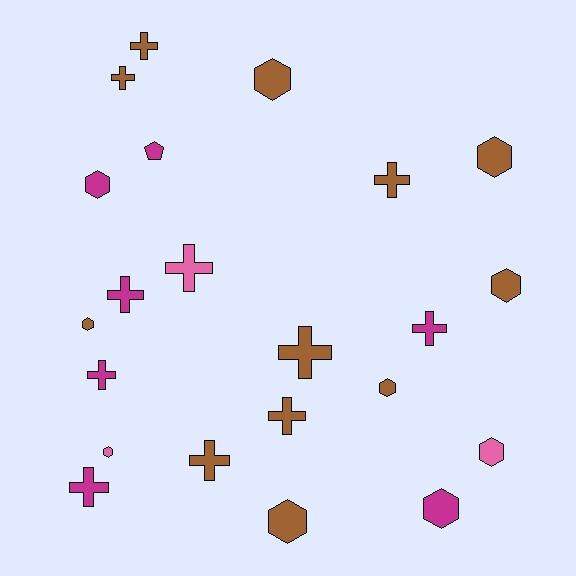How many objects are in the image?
There are 22 objects.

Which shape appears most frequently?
Cross, with 11 objects.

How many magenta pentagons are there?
There is 1 magenta pentagon.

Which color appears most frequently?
Brown, with 12 objects.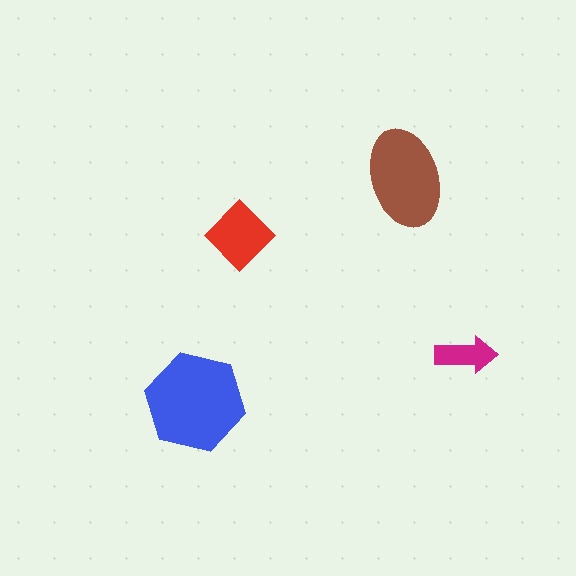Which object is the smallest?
The magenta arrow.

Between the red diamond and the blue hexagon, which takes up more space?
The blue hexagon.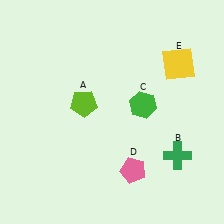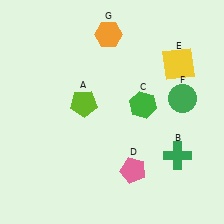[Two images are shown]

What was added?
A green circle (F), an orange hexagon (G) were added in Image 2.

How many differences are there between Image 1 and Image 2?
There are 2 differences between the two images.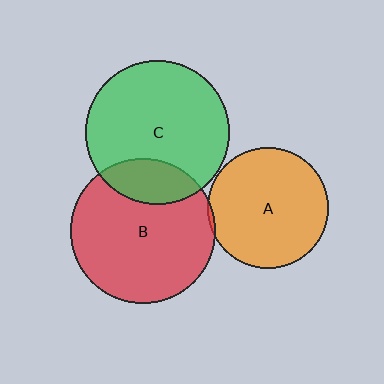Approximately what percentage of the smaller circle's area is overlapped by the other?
Approximately 5%.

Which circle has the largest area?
Circle B (red).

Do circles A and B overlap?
Yes.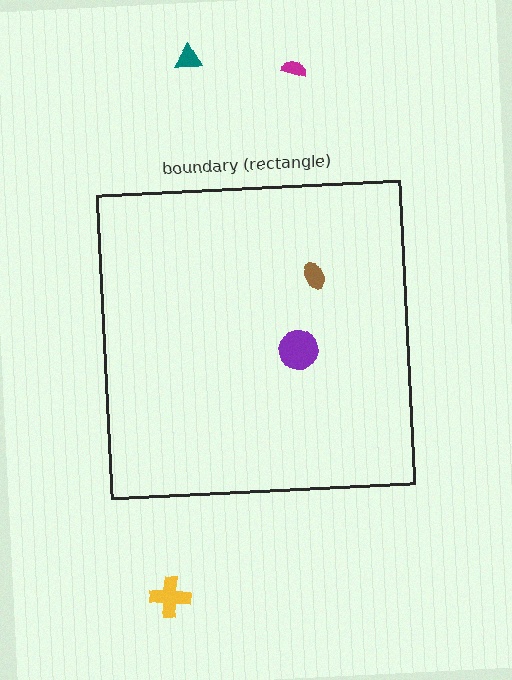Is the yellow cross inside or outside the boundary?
Outside.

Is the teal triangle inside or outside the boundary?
Outside.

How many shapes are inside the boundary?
2 inside, 3 outside.